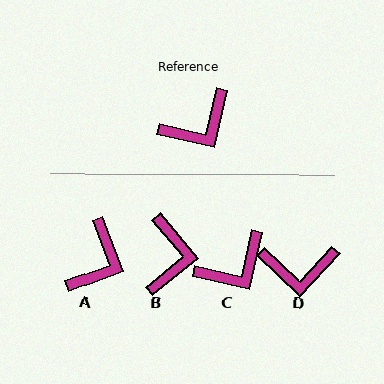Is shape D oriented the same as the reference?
No, it is off by about 30 degrees.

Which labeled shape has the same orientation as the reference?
C.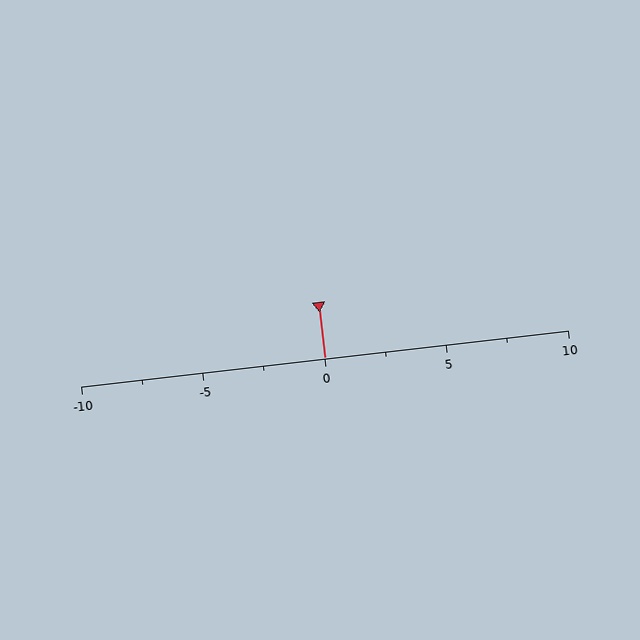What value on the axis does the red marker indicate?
The marker indicates approximately 0.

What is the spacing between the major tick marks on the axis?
The major ticks are spaced 5 apart.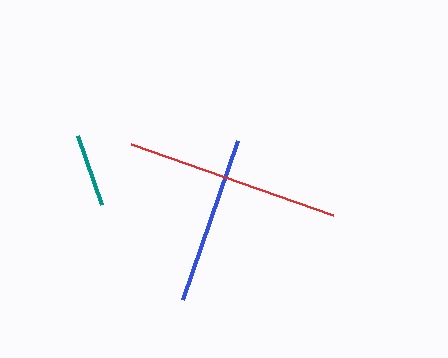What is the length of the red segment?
The red segment is approximately 215 pixels long.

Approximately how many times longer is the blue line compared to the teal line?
The blue line is approximately 2.3 times the length of the teal line.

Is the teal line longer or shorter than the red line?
The red line is longer than the teal line.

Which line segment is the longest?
The red line is the longest at approximately 215 pixels.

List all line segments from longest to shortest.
From longest to shortest: red, blue, teal.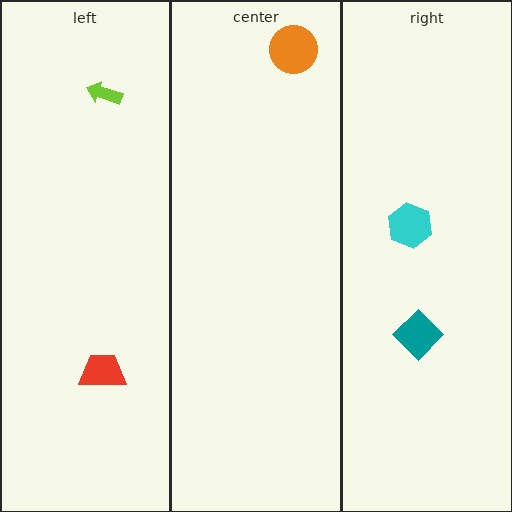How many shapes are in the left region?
2.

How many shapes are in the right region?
2.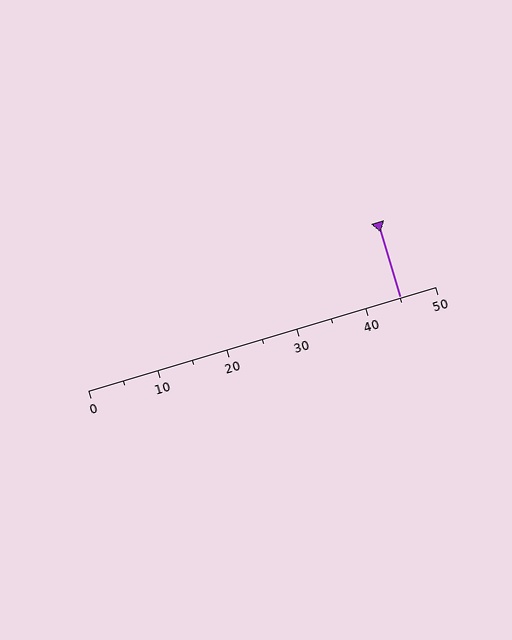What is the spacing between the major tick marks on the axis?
The major ticks are spaced 10 apart.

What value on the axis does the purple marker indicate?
The marker indicates approximately 45.